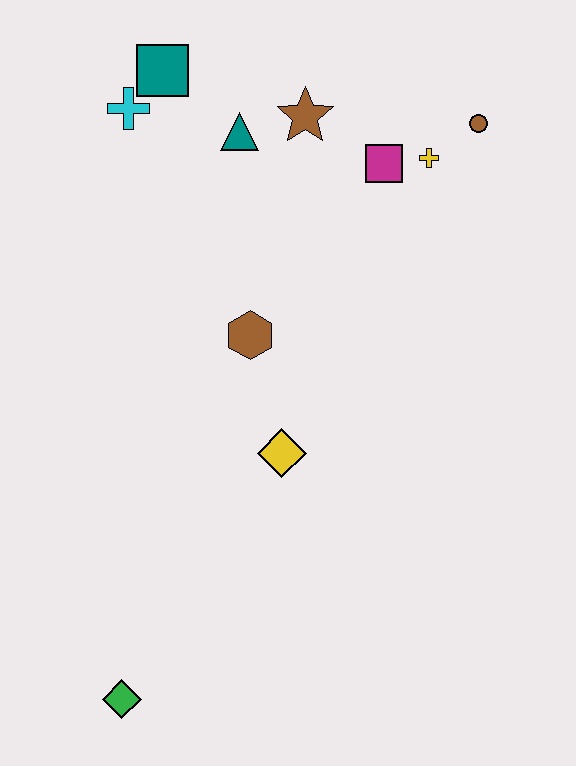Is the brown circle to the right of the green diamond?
Yes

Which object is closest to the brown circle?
The yellow cross is closest to the brown circle.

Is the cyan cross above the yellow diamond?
Yes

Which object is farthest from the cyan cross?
The green diamond is farthest from the cyan cross.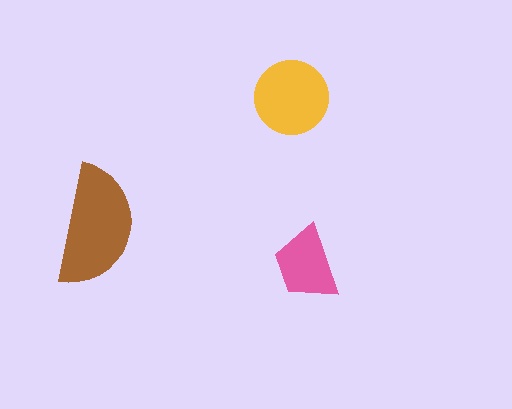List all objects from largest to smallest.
The brown semicircle, the yellow circle, the pink trapezoid.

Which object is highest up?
The yellow circle is topmost.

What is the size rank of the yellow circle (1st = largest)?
2nd.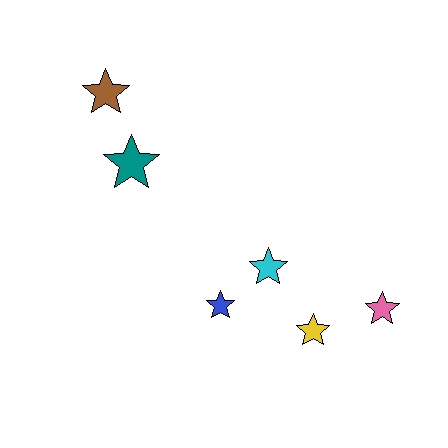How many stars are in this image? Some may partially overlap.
There are 6 stars.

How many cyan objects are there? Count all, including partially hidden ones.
There is 1 cyan object.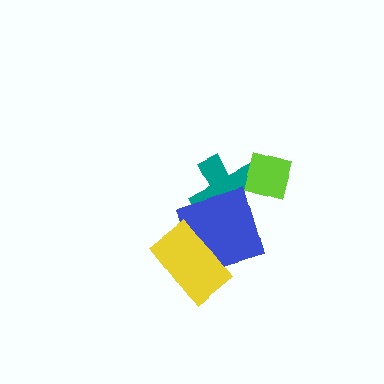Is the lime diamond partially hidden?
No, no other shape covers it.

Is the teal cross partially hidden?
Yes, it is partially covered by another shape.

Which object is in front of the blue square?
The yellow rectangle is in front of the blue square.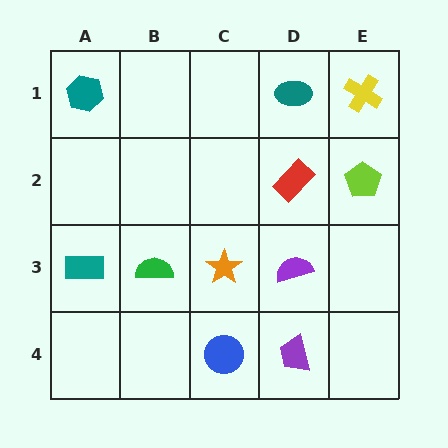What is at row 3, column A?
A teal rectangle.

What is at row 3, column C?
An orange star.